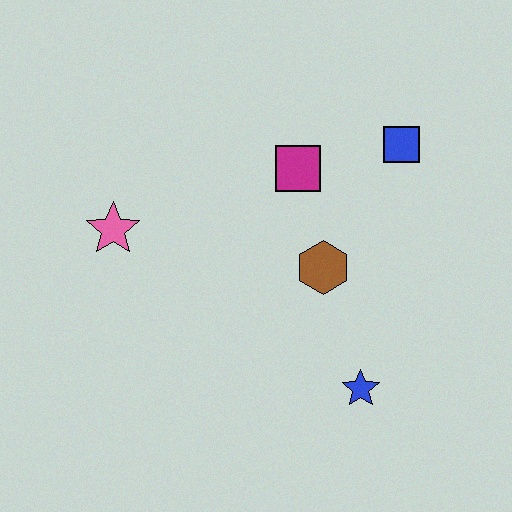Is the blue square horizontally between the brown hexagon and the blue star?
No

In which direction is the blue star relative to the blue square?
The blue star is below the blue square.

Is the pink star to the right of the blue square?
No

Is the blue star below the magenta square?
Yes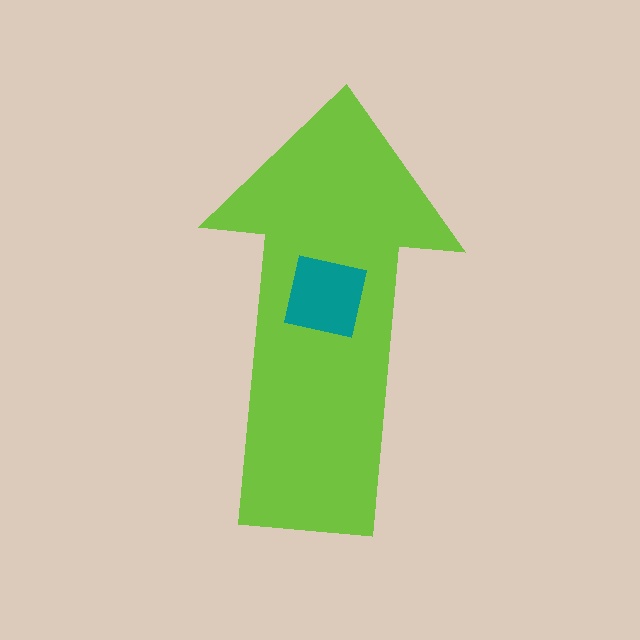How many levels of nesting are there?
2.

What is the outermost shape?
The lime arrow.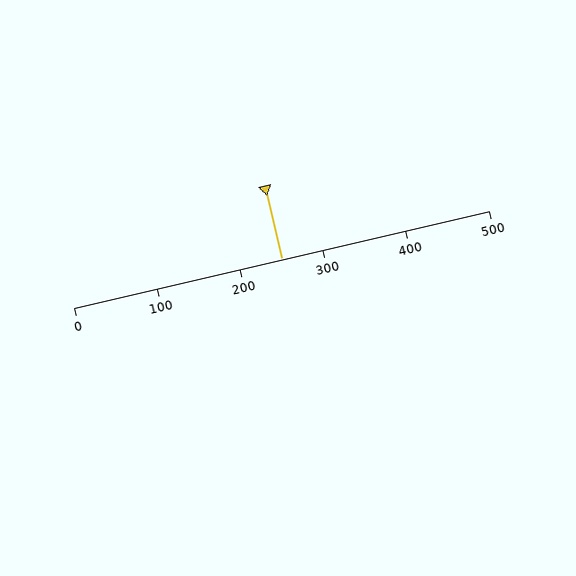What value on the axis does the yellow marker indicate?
The marker indicates approximately 250.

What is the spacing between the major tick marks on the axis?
The major ticks are spaced 100 apart.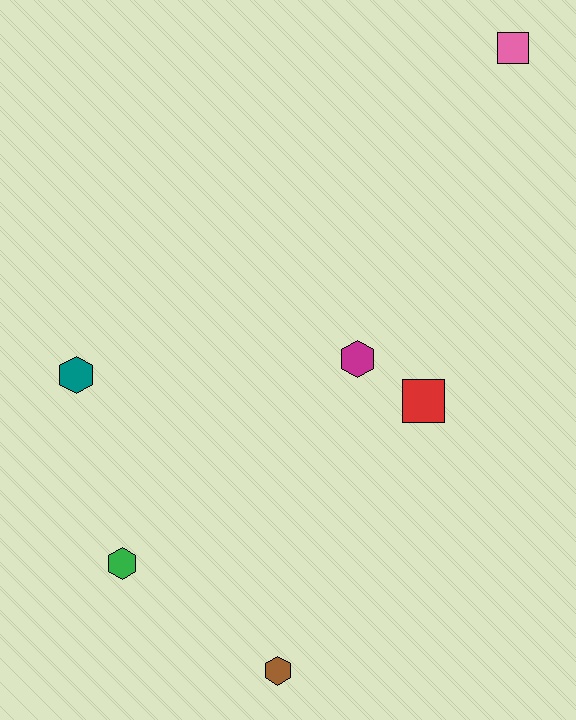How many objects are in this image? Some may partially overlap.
There are 6 objects.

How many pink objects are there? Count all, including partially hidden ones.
There is 1 pink object.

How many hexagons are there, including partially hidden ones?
There are 4 hexagons.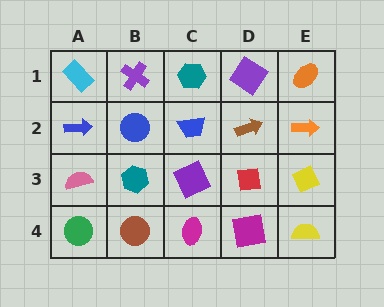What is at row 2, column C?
A blue trapezoid.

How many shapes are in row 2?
5 shapes.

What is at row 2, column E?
An orange arrow.